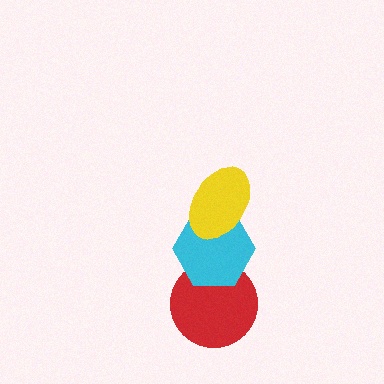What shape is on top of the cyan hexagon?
The yellow ellipse is on top of the cyan hexagon.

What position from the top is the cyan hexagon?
The cyan hexagon is 2nd from the top.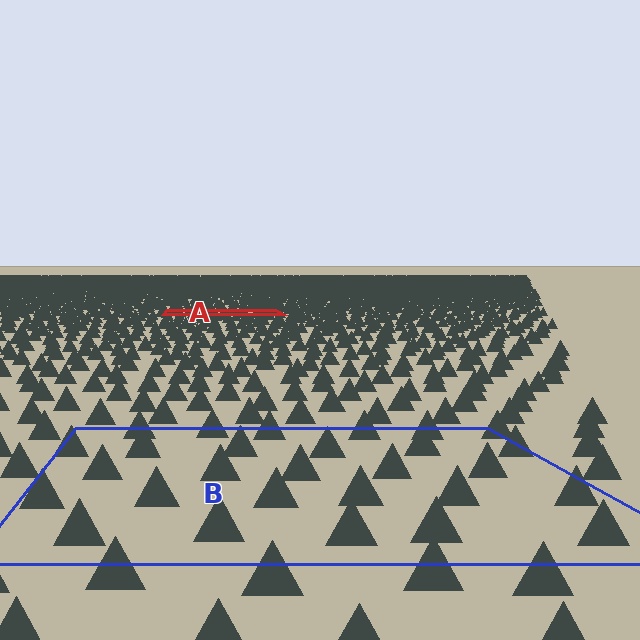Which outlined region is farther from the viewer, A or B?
Region A is farther from the viewer — the texture elements inside it appear smaller and more densely packed.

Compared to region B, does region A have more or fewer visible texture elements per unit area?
Region A has more texture elements per unit area — they are packed more densely because it is farther away.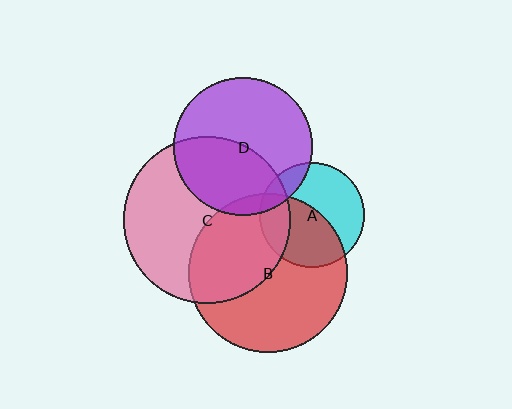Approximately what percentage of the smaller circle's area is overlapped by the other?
Approximately 40%.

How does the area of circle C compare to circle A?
Approximately 2.5 times.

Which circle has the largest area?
Circle C (pink).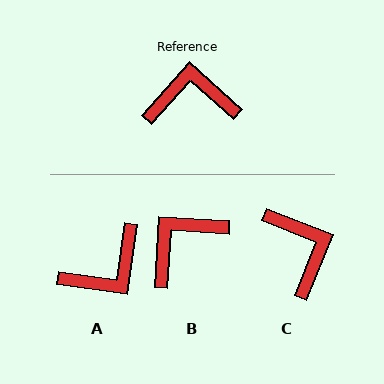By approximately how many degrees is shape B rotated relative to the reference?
Approximately 38 degrees counter-clockwise.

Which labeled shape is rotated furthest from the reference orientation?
A, about 146 degrees away.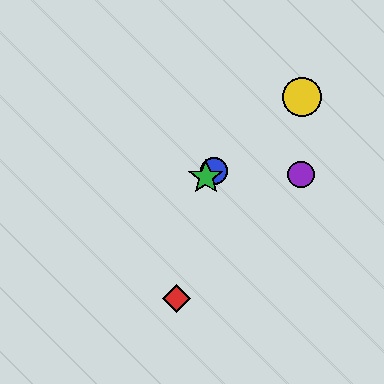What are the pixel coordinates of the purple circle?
The purple circle is at (301, 175).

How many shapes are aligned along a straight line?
3 shapes (the blue circle, the green star, the yellow circle) are aligned along a straight line.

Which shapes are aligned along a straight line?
The blue circle, the green star, the yellow circle are aligned along a straight line.